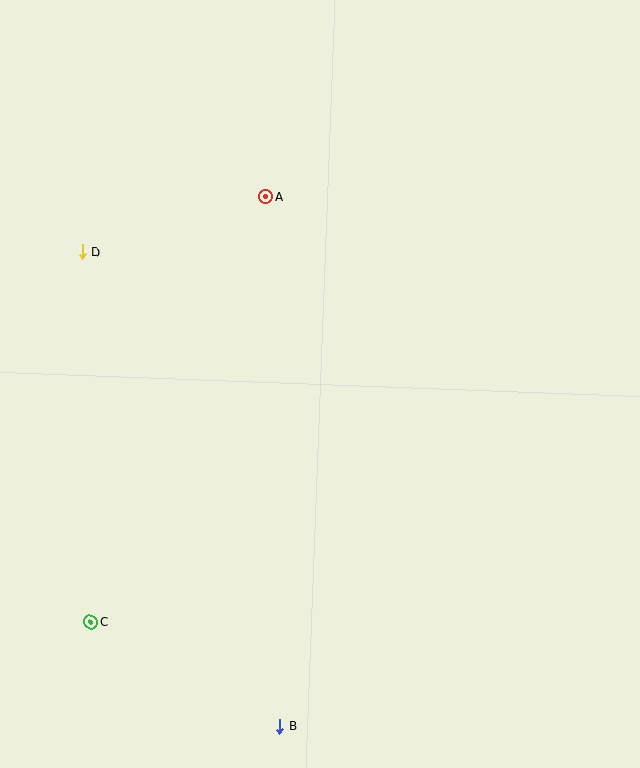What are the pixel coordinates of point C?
Point C is at (90, 622).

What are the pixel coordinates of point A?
Point A is at (266, 196).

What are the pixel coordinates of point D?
Point D is at (82, 252).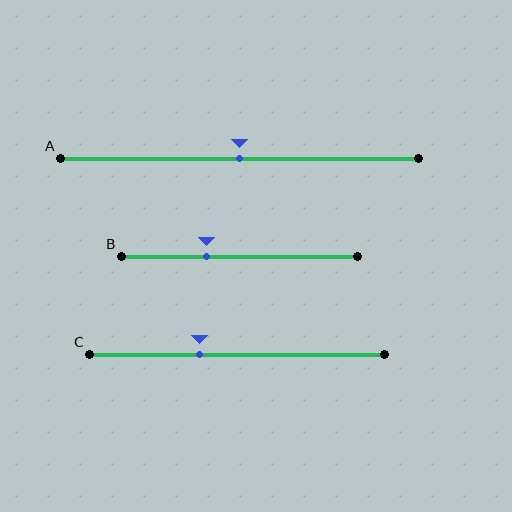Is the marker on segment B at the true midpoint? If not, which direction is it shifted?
No, the marker on segment B is shifted to the left by about 14% of the segment length.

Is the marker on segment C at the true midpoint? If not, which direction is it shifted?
No, the marker on segment C is shifted to the left by about 13% of the segment length.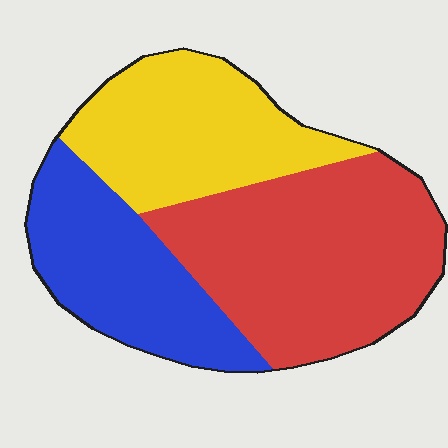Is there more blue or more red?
Red.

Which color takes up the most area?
Red, at roughly 45%.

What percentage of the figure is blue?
Blue takes up about one quarter (1/4) of the figure.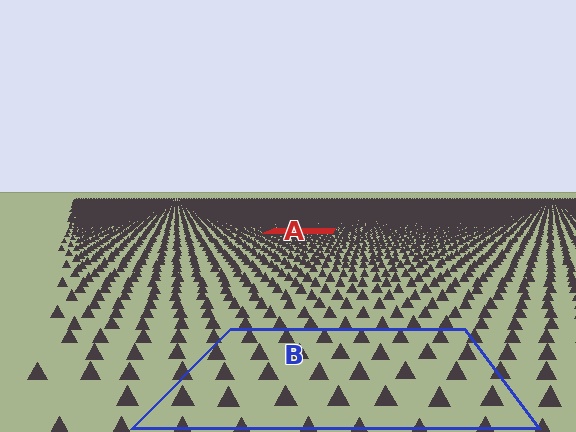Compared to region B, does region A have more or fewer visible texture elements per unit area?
Region A has more texture elements per unit area — they are packed more densely because it is farther away.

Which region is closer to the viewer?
Region B is closer. The texture elements there are larger and more spread out.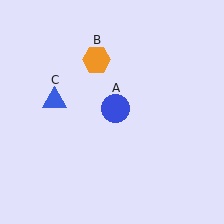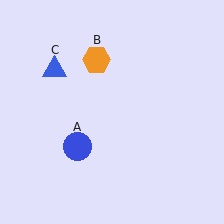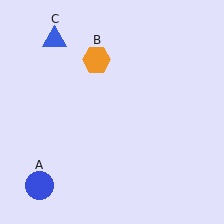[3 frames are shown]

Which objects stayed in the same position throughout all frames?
Orange hexagon (object B) remained stationary.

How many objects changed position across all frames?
2 objects changed position: blue circle (object A), blue triangle (object C).